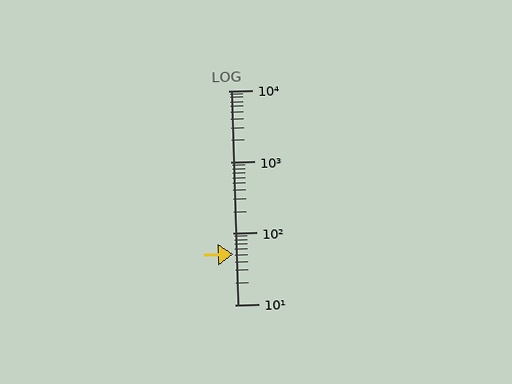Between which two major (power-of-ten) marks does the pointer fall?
The pointer is between 10 and 100.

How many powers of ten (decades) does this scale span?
The scale spans 3 decades, from 10 to 10000.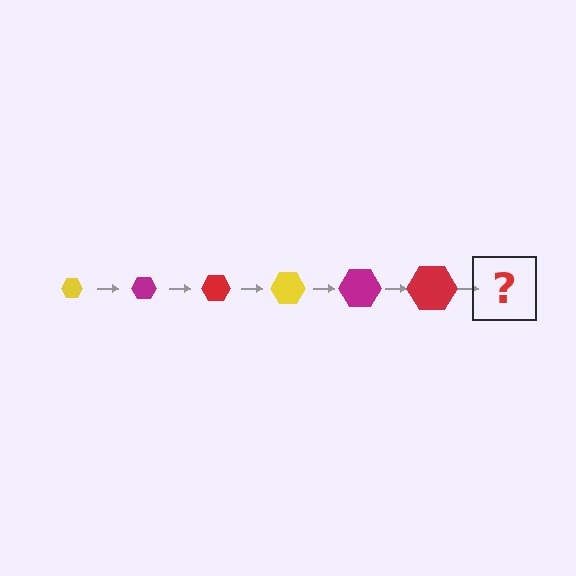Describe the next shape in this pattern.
It should be a yellow hexagon, larger than the previous one.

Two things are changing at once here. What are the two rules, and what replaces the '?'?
The two rules are that the hexagon grows larger each step and the color cycles through yellow, magenta, and red. The '?' should be a yellow hexagon, larger than the previous one.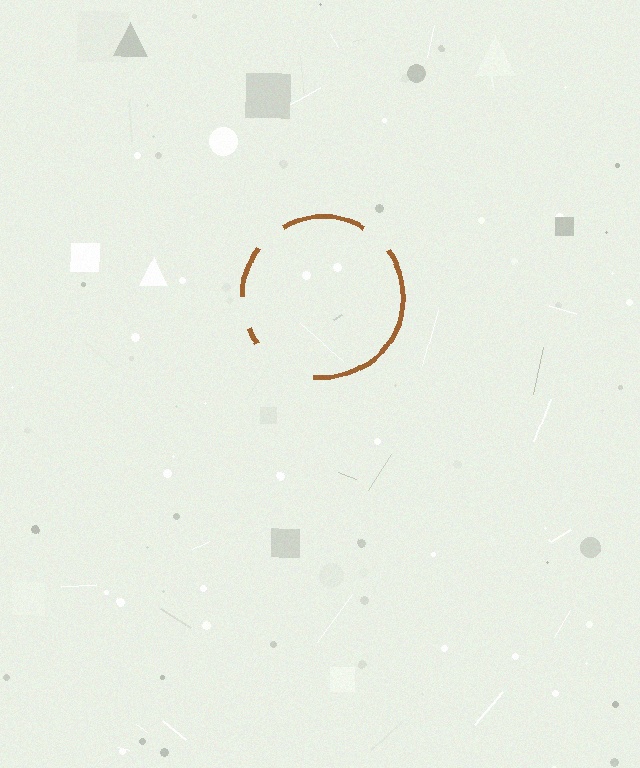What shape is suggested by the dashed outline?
The dashed outline suggests a circle.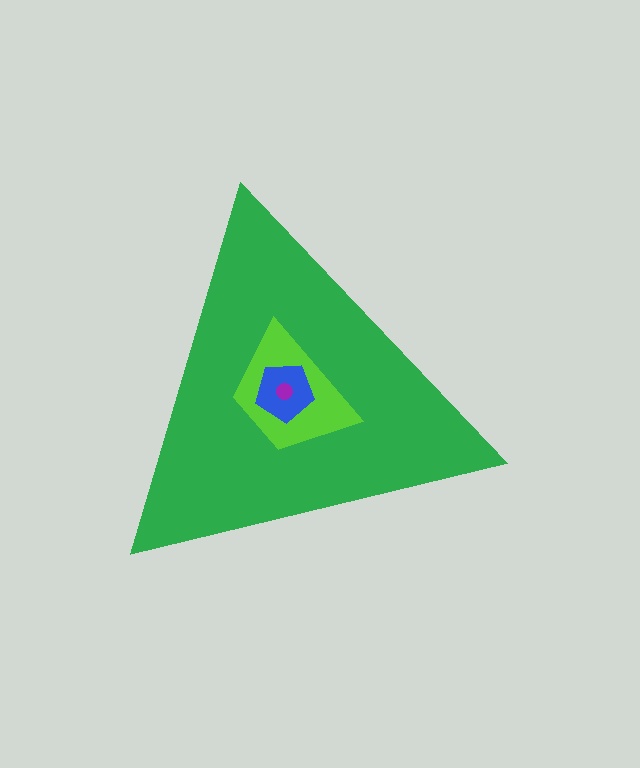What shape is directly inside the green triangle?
The lime trapezoid.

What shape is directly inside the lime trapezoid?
The blue pentagon.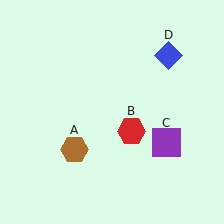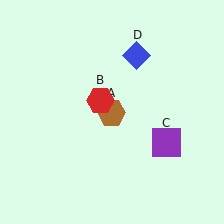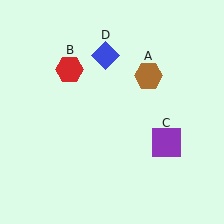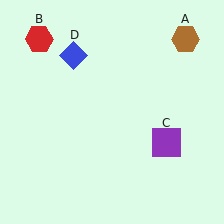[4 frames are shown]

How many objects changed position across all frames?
3 objects changed position: brown hexagon (object A), red hexagon (object B), blue diamond (object D).